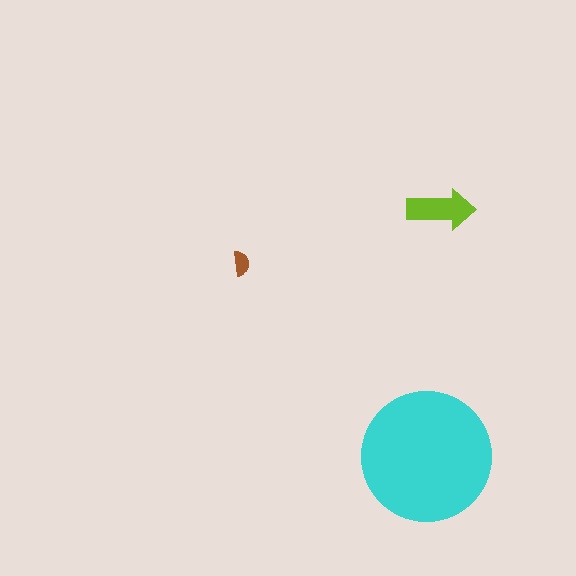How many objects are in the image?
There are 3 objects in the image.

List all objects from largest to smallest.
The cyan circle, the lime arrow, the brown semicircle.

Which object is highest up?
The lime arrow is topmost.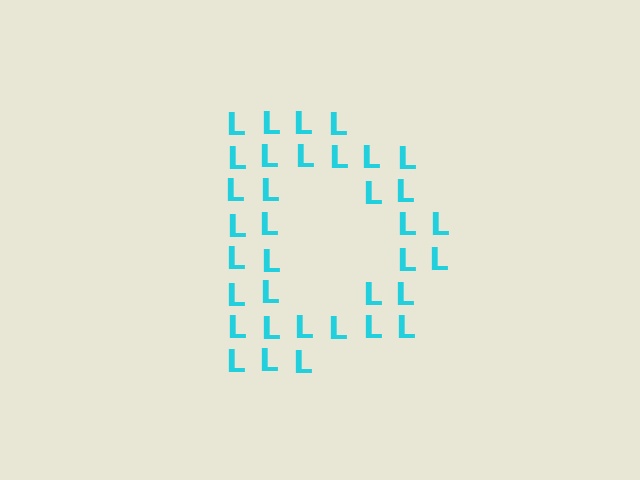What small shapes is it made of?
It is made of small letter L's.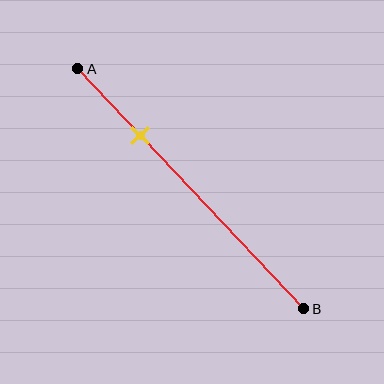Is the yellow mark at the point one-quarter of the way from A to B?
Yes, the mark is approximately at the one-quarter point.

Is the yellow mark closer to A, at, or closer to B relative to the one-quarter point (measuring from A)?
The yellow mark is approximately at the one-quarter point of segment AB.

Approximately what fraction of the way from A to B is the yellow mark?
The yellow mark is approximately 30% of the way from A to B.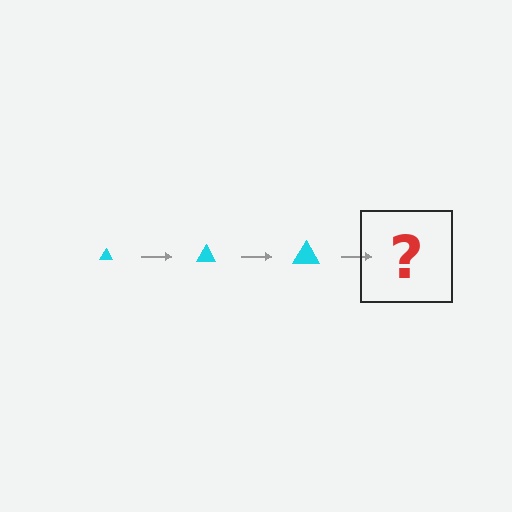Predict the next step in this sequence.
The next step is a cyan triangle, larger than the previous one.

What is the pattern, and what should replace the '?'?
The pattern is that the triangle gets progressively larger each step. The '?' should be a cyan triangle, larger than the previous one.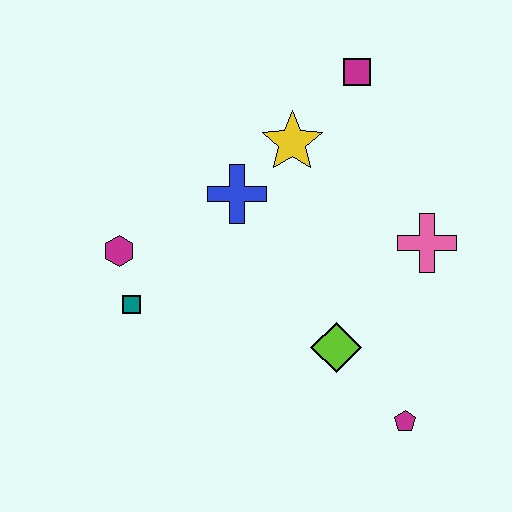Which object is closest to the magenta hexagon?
The teal square is closest to the magenta hexagon.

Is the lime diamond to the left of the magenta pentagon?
Yes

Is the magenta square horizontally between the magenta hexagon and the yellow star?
No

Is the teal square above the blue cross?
No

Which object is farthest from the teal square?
The magenta square is farthest from the teal square.